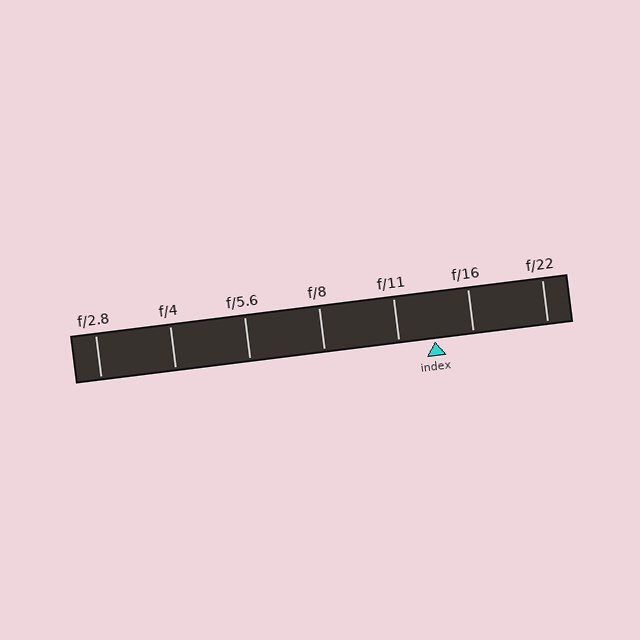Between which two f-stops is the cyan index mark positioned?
The index mark is between f/11 and f/16.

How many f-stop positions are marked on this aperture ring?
There are 7 f-stop positions marked.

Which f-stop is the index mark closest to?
The index mark is closest to f/11.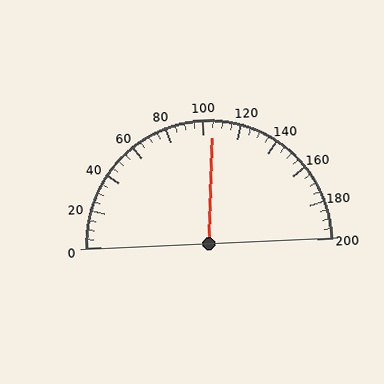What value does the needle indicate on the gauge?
The needle indicates approximately 105.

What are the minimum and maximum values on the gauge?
The gauge ranges from 0 to 200.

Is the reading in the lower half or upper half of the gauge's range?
The reading is in the upper half of the range (0 to 200).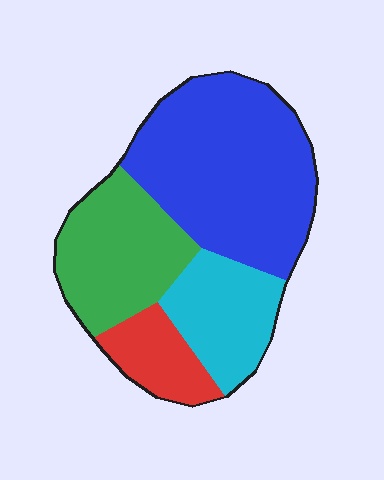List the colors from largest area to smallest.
From largest to smallest: blue, green, cyan, red.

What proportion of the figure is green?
Green takes up about one quarter (1/4) of the figure.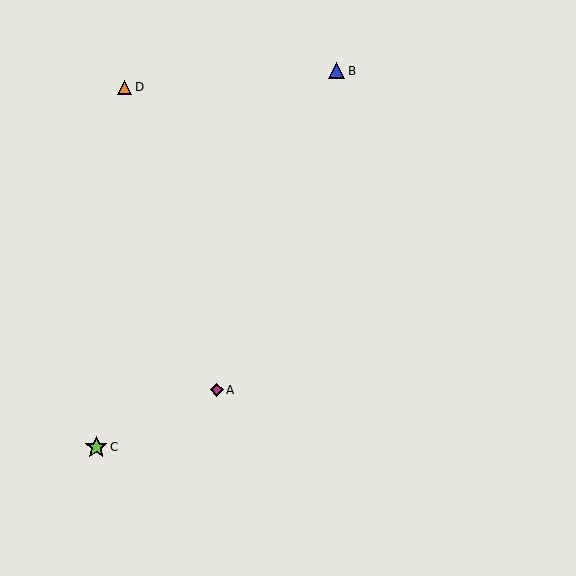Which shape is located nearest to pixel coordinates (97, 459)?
The lime star (labeled C) at (96, 447) is nearest to that location.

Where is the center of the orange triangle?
The center of the orange triangle is at (125, 87).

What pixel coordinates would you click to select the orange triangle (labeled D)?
Click at (125, 87) to select the orange triangle D.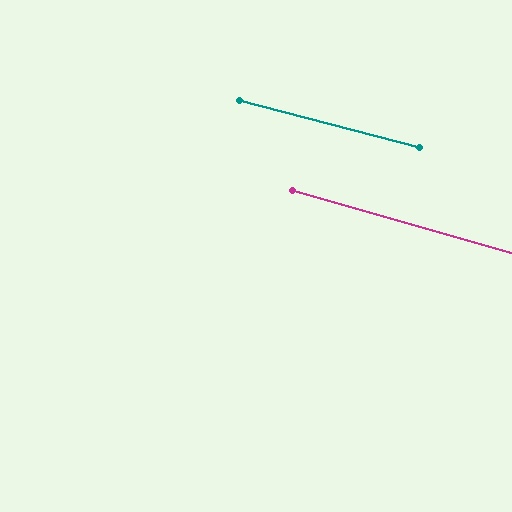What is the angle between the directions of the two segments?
Approximately 2 degrees.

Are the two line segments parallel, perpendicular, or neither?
Parallel — their directions differ by only 1.6°.